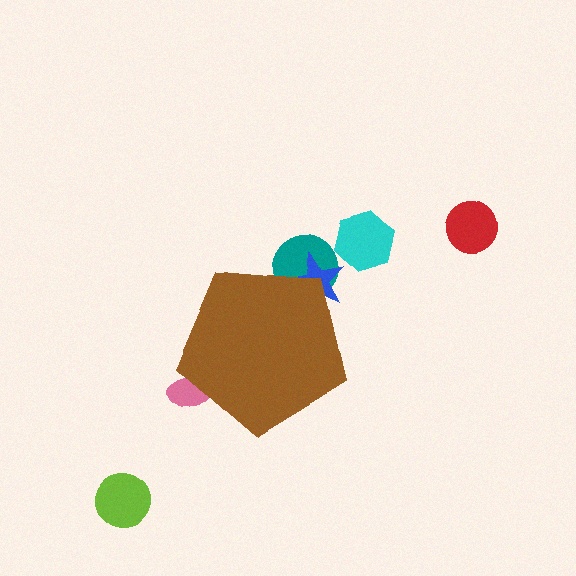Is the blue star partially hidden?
Yes, the blue star is partially hidden behind the brown pentagon.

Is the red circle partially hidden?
No, the red circle is fully visible.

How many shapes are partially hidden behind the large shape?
3 shapes are partially hidden.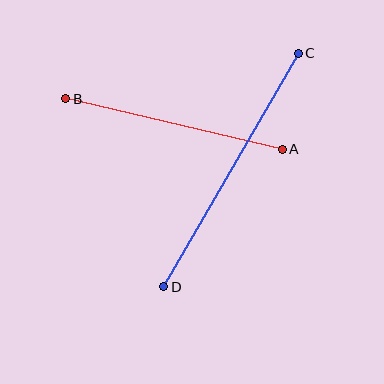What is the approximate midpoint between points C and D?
The midpoint is at approximately (231, 170) pixels.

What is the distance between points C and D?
The distance is approximately 270 pixels.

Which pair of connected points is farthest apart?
Points C and D are farthest apart.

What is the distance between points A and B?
The distance is approximately 222 pixels.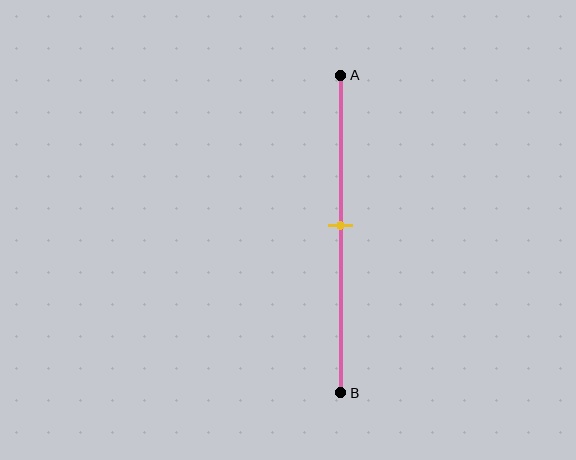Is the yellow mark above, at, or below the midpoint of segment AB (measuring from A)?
The yellow mark is approximately at the midpoint of segment AB.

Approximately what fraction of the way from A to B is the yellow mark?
The yellow mark is approximately 45% of the way from A to B.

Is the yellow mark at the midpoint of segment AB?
Yes, the mark is approximately at the midpoint.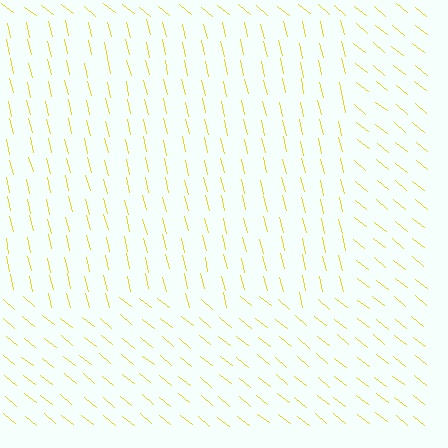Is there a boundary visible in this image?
Yes, there is a texture boundary formed by a change in line orientation.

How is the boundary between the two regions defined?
The boundary is defined purely by a change in line orientation (approximately 38 degrees difference). All lines are the same color and thickness.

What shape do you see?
I see a rectangle.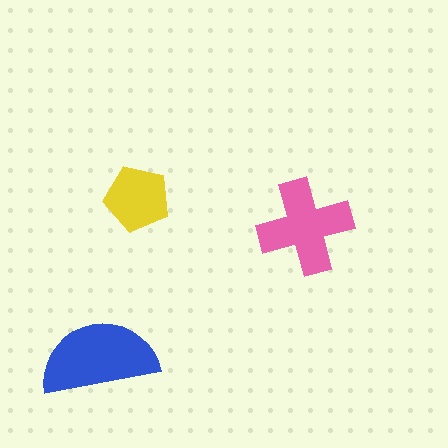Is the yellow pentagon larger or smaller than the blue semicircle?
Smaller.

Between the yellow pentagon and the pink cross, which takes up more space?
The pink cross.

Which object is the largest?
The blue semicircle.